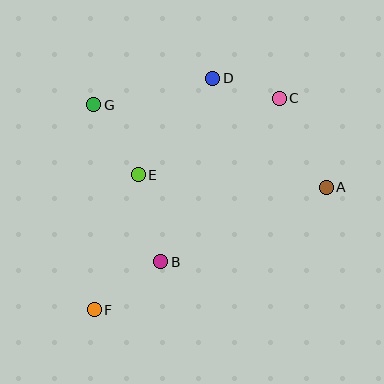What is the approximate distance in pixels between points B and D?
The distance between B and D is approximately 191 pixels.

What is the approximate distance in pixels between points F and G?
The distance between F and G is approximately 205 pixels.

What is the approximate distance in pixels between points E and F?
The distance between E and F is approximately 142 pixels.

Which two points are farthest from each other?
Points C and F are farthest from each other.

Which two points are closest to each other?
Points C and D are closest to each other.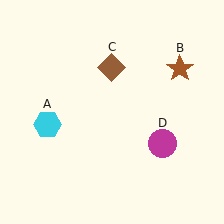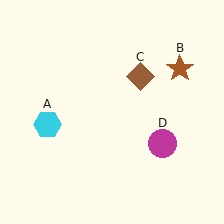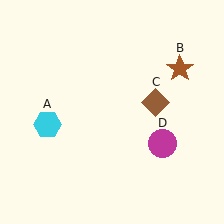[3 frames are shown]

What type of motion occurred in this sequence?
The brown diamond (object C) rotated clockwise around the center of the scene.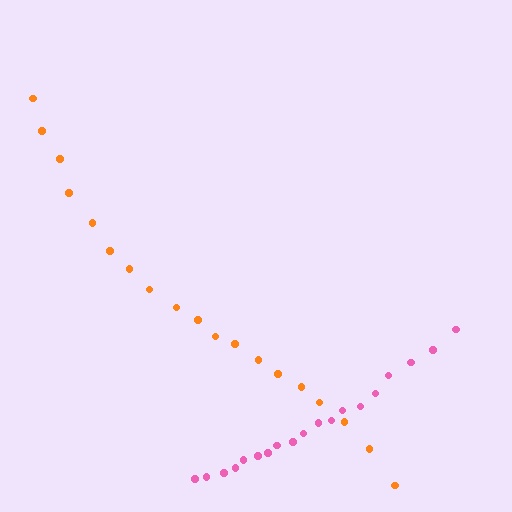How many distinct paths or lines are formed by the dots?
There are 2 distinct paths.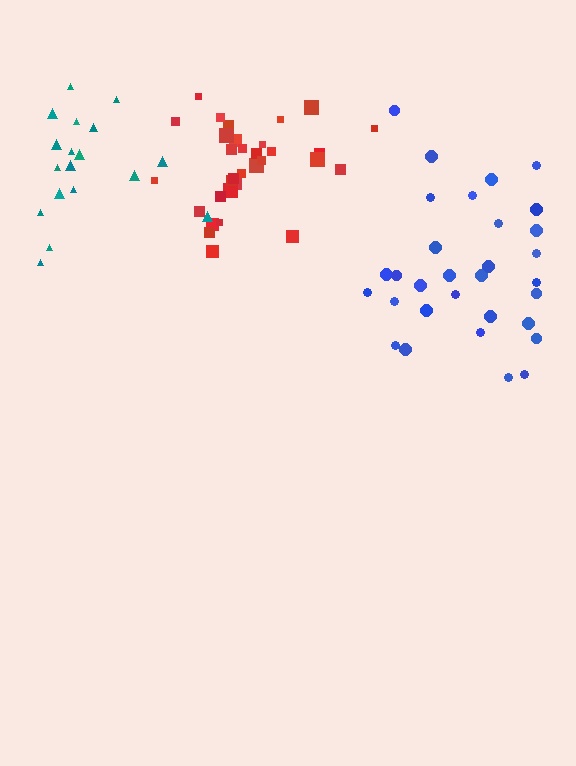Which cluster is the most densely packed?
Red.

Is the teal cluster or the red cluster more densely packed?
Red.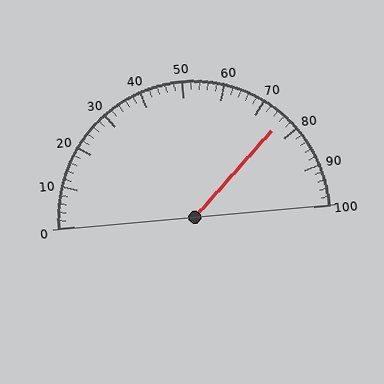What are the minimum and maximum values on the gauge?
The gauge ranges from 0 to 100.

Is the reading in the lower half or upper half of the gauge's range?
The reading is in the upper half of the range (0 to 100).